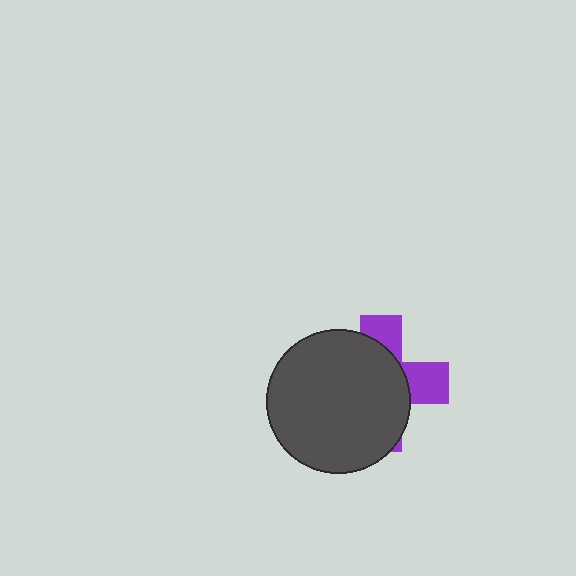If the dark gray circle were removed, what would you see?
You would see the complete purple cross.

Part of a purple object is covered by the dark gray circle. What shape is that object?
It is a cross.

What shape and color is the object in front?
The object in front is a dark gray circle.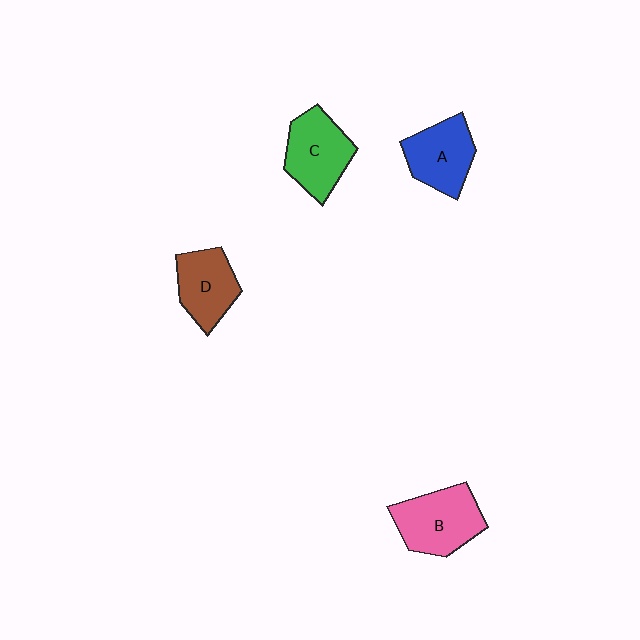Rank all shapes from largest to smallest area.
From largest to smallest: B (pink), C (green), A (blue), D (brown).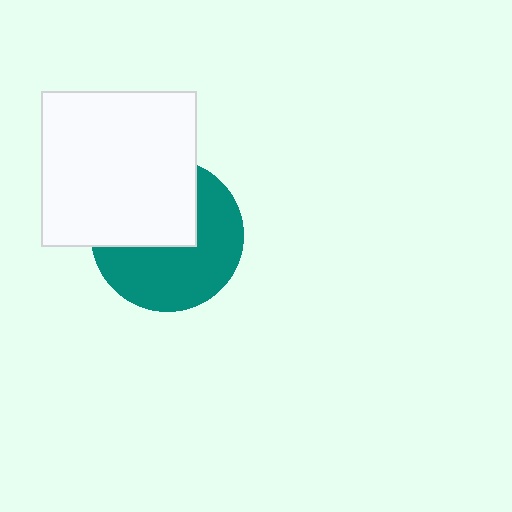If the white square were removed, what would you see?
You would see the complete teal circle.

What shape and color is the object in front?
The object in front is a white square.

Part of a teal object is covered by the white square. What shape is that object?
It is a circle.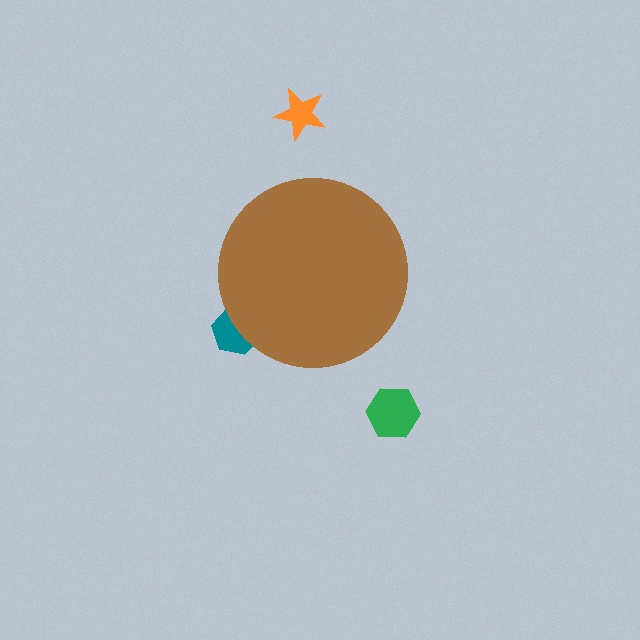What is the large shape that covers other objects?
A brown circle.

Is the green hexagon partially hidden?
No, the green hexagon is fully visible.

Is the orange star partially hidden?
No, the orange star is fully visible.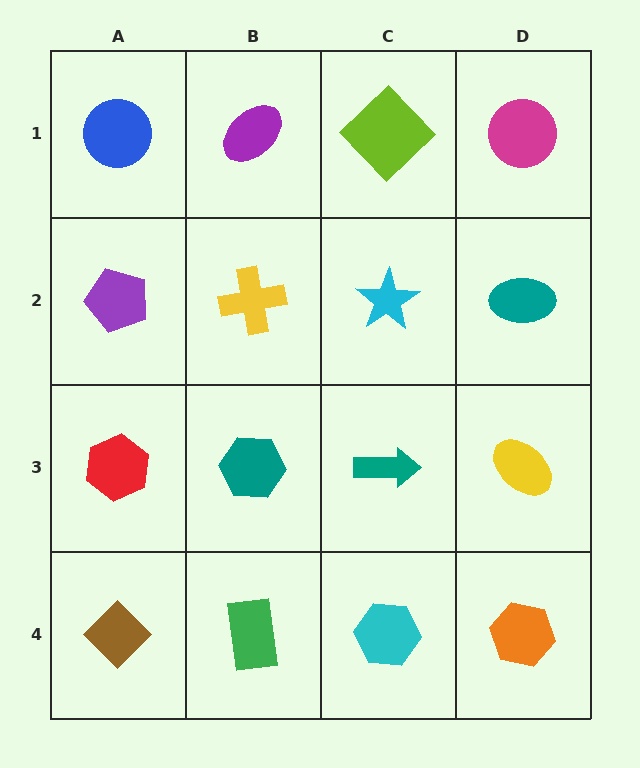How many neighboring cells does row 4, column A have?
2.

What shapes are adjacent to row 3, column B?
A yellow cross (row 2, column B), a green rectangle (row 4, column B), a red hexagon (row 3, column A), a teal arrow (row 3, column C).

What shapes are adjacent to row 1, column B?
A yellow cross (row 2, column B), a blue circle (row 1, column A), a lime diamond (row 1, column C).